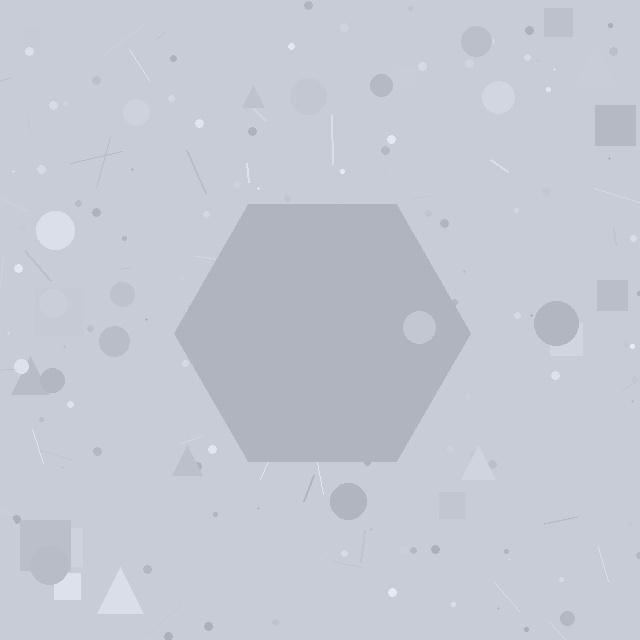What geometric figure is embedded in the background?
A hexagon is embedded in the background.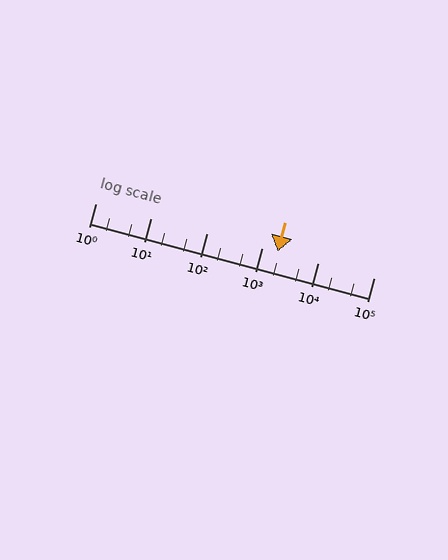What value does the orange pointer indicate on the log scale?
The pointer indicates approximately 1900.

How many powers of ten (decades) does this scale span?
The scale spans 5 decades, from 1 to 100000.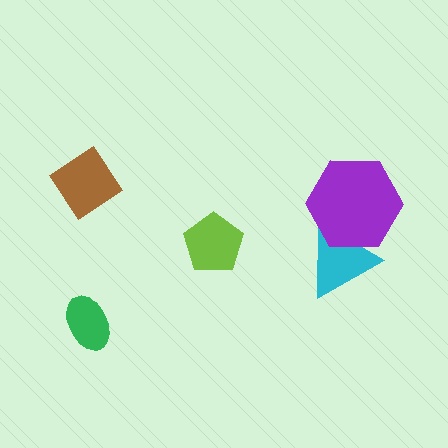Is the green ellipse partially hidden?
No, no other shape covers it.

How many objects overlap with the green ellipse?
0 objects overlap with the green ellipse.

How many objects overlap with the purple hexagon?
1 object overlaps with the purple hexagon.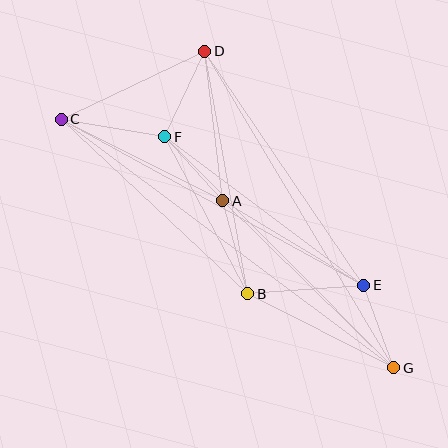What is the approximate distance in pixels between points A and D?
The distance between A and D is approximately 151 pixels.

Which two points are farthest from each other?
Points C and G are farthest from each other.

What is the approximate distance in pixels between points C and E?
The distance between C and E is approximately 345 pixels.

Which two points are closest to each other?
Points A and F are closest to each other.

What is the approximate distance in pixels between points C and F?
The distance between C and F is approximately 105 pixels.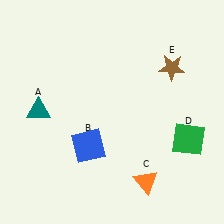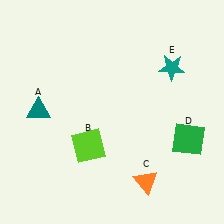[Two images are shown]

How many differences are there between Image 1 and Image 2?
There are 2 differences between the two images.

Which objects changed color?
B changed from blue to lime. E changed from brown to teal.